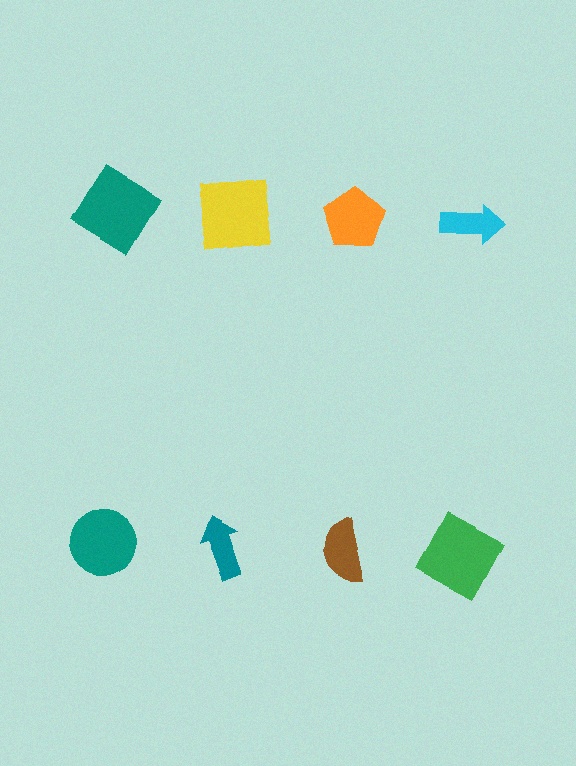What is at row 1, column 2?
A yellow square.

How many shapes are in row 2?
4 shapes.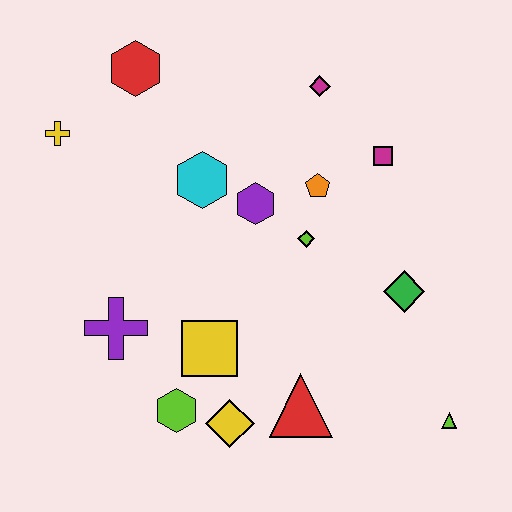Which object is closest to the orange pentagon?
The lime diamond is closest to the orange pentagon.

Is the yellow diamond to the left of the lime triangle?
Yes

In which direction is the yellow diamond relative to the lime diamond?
The yellow diamond is below the lime diamond.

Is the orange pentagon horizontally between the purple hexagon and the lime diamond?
No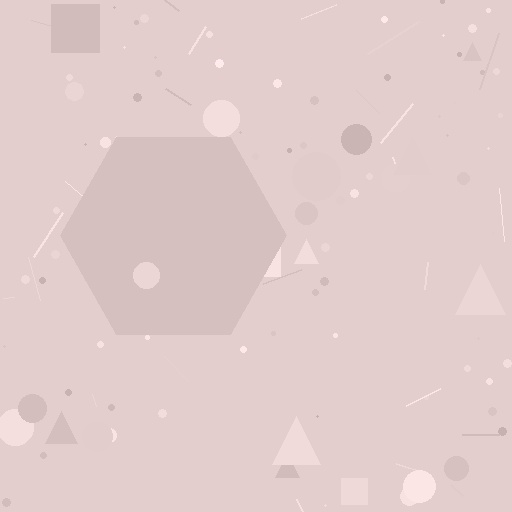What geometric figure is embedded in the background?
A hexagon is embedded in the background.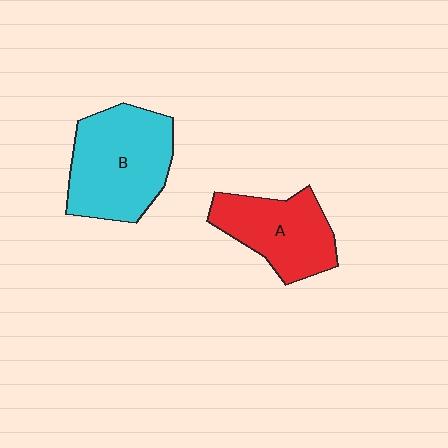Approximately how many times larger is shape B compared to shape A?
Approximately 1.3 times.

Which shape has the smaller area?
Shape A (red).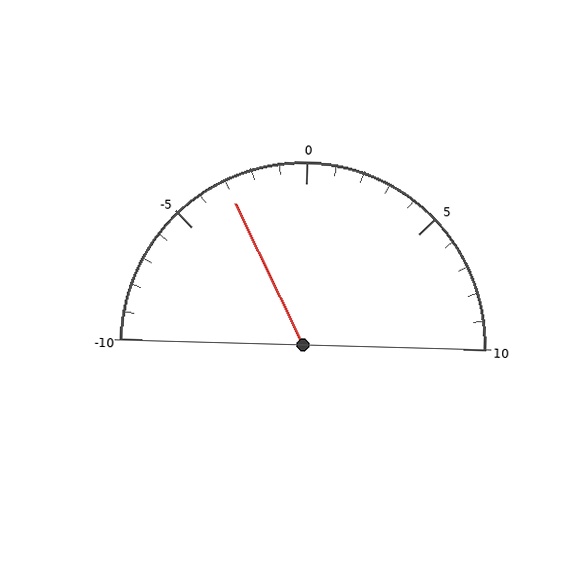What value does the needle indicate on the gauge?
The needle indicates approximately -3.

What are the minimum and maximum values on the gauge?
The gauge ranges from -10 to 10.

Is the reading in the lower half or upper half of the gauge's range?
The reading is in the lower half of the range (-10 to 10).